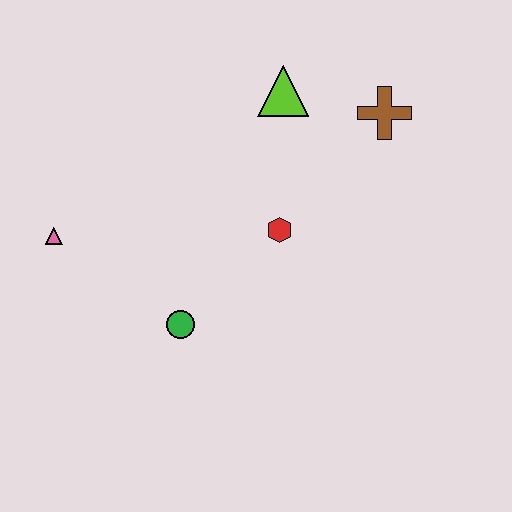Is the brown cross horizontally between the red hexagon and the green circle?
No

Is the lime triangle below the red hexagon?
No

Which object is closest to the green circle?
The red hexagon is closest to the green circle.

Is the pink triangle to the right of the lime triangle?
No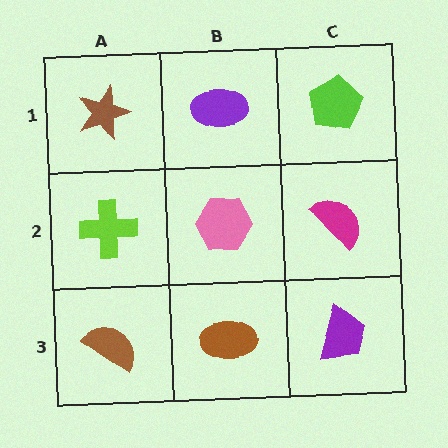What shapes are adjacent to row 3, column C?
A magenta semicircle (row 2, column C), a brown ellipse (row 3, column B).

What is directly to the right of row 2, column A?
A pink hexagon.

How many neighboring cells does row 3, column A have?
2.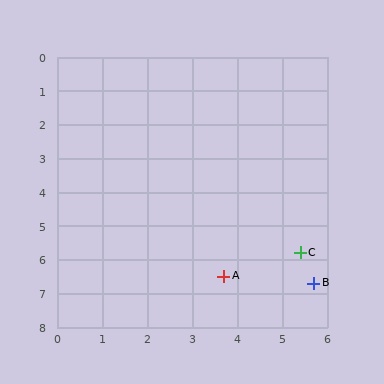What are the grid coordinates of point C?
Point C is at approximately (5.4, 5.8).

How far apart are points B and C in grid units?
Points B and C are about 0.9 grid units apart.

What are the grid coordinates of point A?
Point A is at approximately (3.7, 6.5).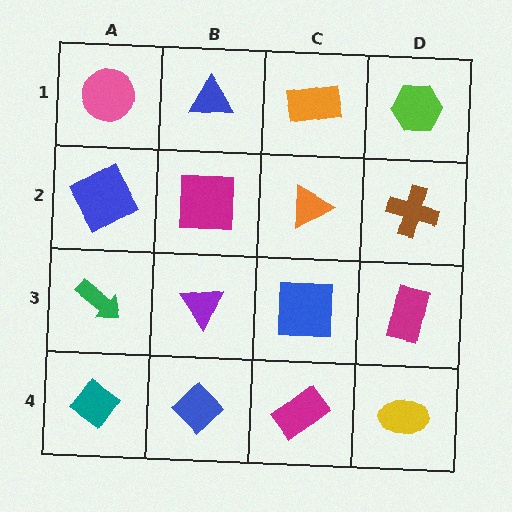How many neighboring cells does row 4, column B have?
3.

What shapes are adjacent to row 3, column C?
An orange triangle (row 2, column C), a magenta rectangle (row 4, column C), a purple triangle (row 3, column B), a magenta rectangle (row 3, column D).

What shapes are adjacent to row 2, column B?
A blue triangle (row 1, column B), a purple triangle (row 3, column B), a blue square (row 2, column A), an orange triangle (row 2, column C).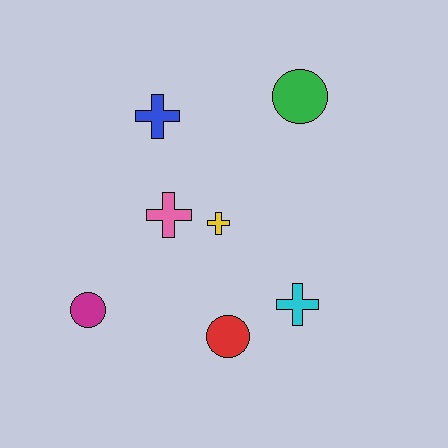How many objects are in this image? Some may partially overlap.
There are 7 objects.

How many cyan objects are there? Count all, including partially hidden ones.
There is 1 cyan object.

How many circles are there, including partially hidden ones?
There are 3 circles.